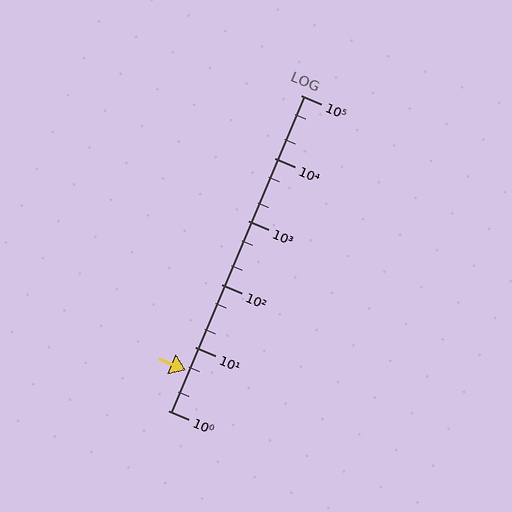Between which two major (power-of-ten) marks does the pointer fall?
The pointer is between 1 and 10.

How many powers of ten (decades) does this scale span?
The scale spans 5 decades, from 1 to 100000.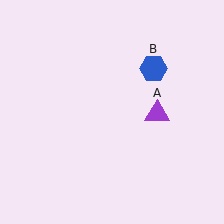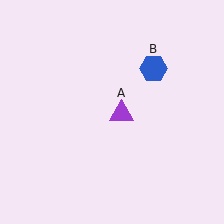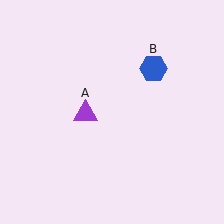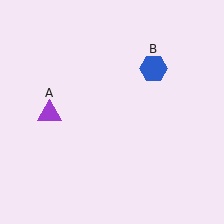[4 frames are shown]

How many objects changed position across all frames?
1 object changed position: purple triangle (object A).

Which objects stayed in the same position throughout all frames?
Blue hexagon (object B) remained stationary.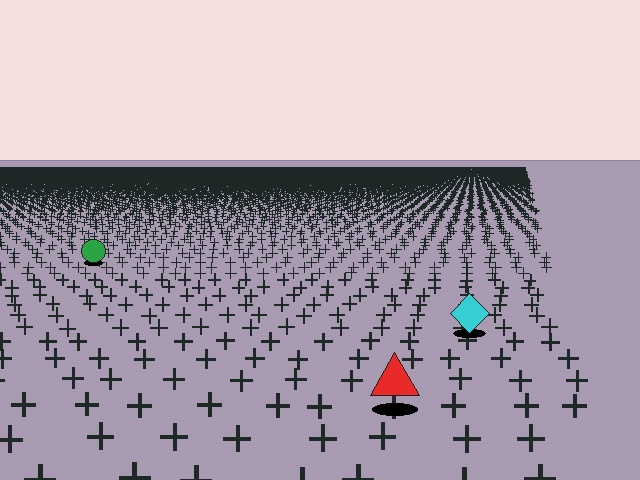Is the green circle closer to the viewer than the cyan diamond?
No. The cyan diamond is closer — you can tell from the texture gradient: the ground texture is coarser near it.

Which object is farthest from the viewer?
The green circle is farthest from the viewer. It appears smaller and the ground texture around it is denser.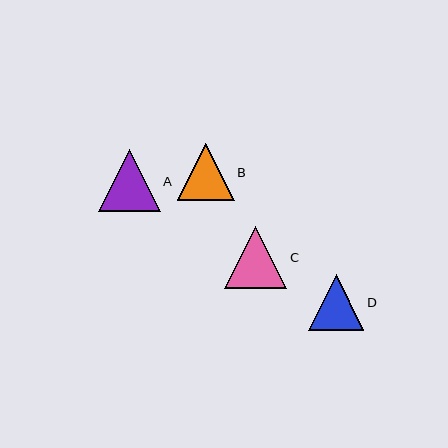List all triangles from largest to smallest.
From largest to smallest: C, A, B, D.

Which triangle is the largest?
Triangle C is the largest with a size of approximately 63 pixels.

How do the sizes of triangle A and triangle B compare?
Triangle A and triangle B are approximately the same size.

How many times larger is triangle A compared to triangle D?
Triangle A is approximately 1.1 times the size of triangle D.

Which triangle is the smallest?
Triangle D is the smallest with a size of approximately 56 pixels.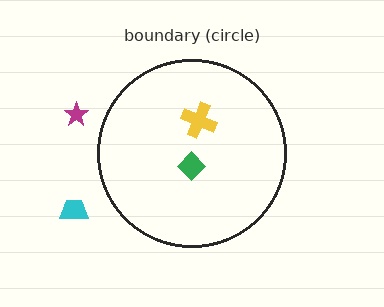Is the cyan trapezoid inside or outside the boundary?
Outside.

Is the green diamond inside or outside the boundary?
Inside.